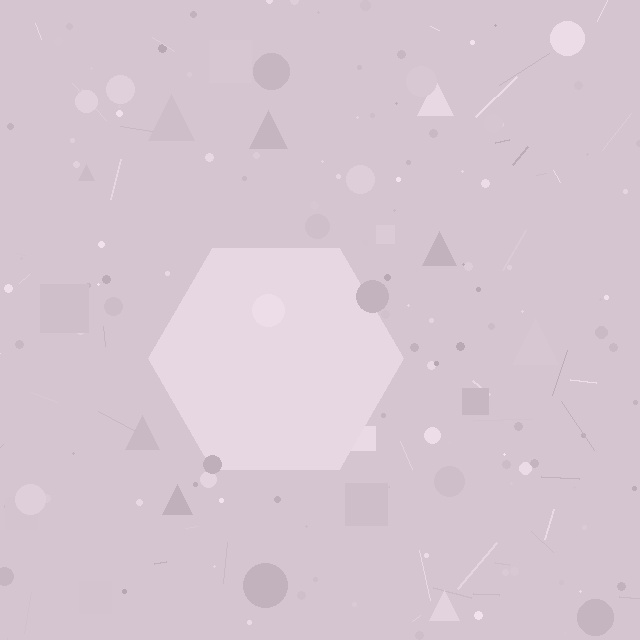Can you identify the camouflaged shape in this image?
The camouflaged shape is a hexagon.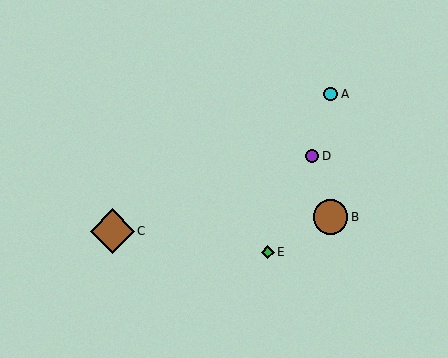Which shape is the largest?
The brown diamond (labeled C) is the largest.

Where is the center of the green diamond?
The center of the green diamond is at (268, 252).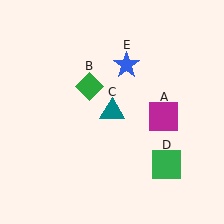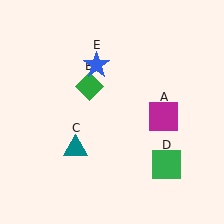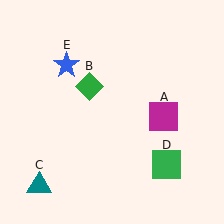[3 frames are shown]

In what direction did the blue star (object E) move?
The blue star (object E) moved left.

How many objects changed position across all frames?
2 objects changed position: teal triangle (object C), blue star (object E).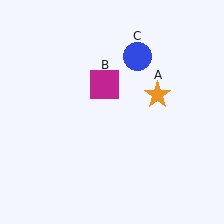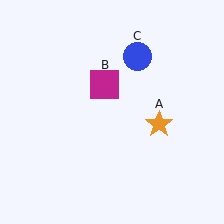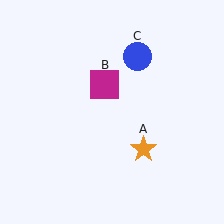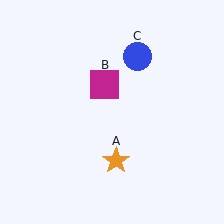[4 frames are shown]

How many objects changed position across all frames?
1 object changed position: orange star (object A).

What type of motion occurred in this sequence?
The orange star (object A) rotated clockwise around the center of the scene.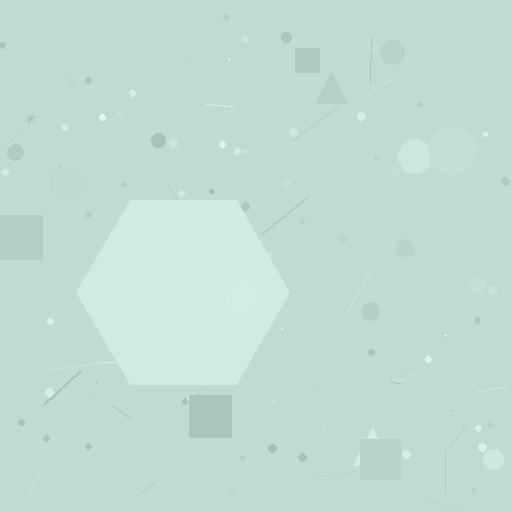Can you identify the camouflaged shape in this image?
The camouflaged shape is a hexagon.